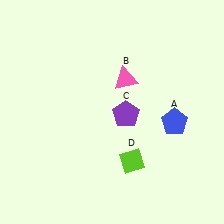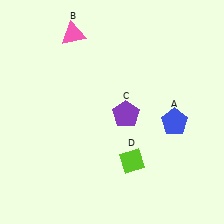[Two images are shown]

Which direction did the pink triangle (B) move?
The pink triangle (B) moved left.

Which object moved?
The pink triangle (B) moved left.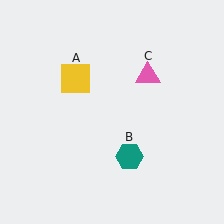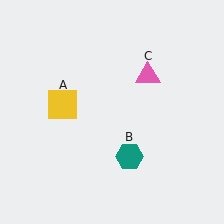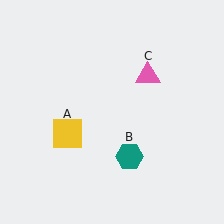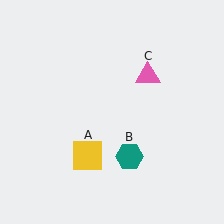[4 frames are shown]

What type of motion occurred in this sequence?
The yellow square (object A) rotated counterclockwise around the center of the scene.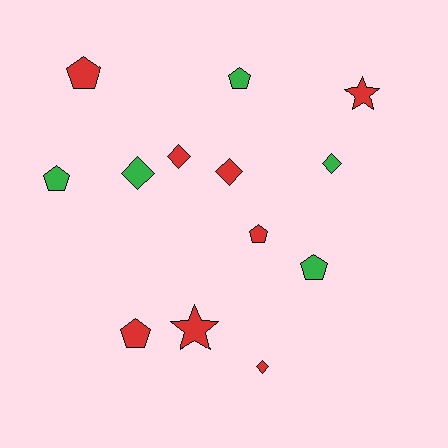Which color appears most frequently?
Red, with 8 objects.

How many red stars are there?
There are 2 red stars.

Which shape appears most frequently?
Pentagon, with 6 objects.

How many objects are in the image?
There are 13 objects.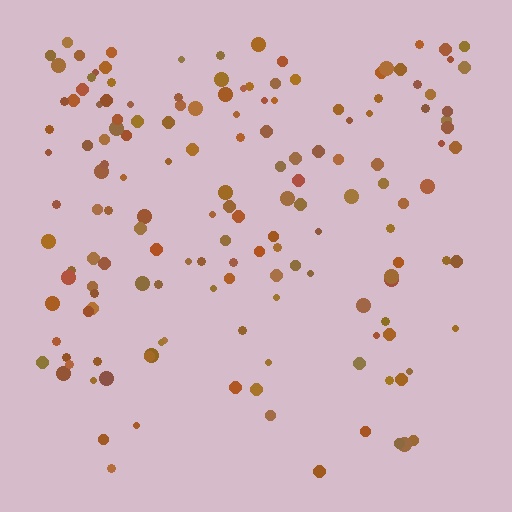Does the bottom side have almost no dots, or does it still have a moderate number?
Still a moderate number, just noticeably fewer than the top.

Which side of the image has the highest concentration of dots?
The top.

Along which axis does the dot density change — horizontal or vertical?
Vertical.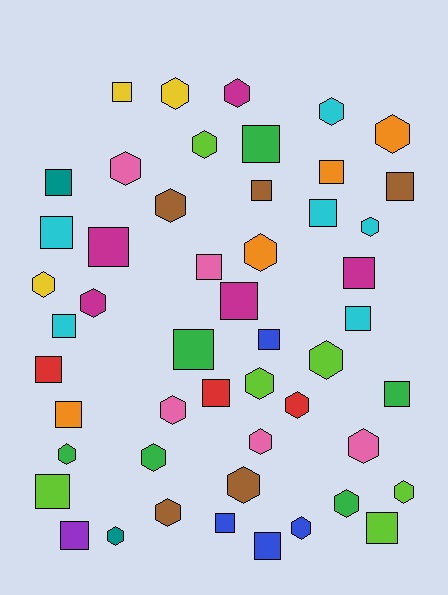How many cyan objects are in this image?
There are 6 cyan objects.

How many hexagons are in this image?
There are 25 hexagons.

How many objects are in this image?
There are 50 objects.